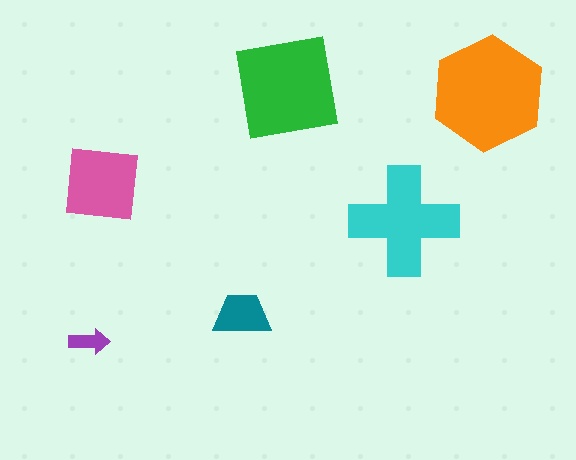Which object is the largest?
The orange hexagon.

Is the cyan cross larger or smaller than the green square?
Smaller.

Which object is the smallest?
The purple arrow.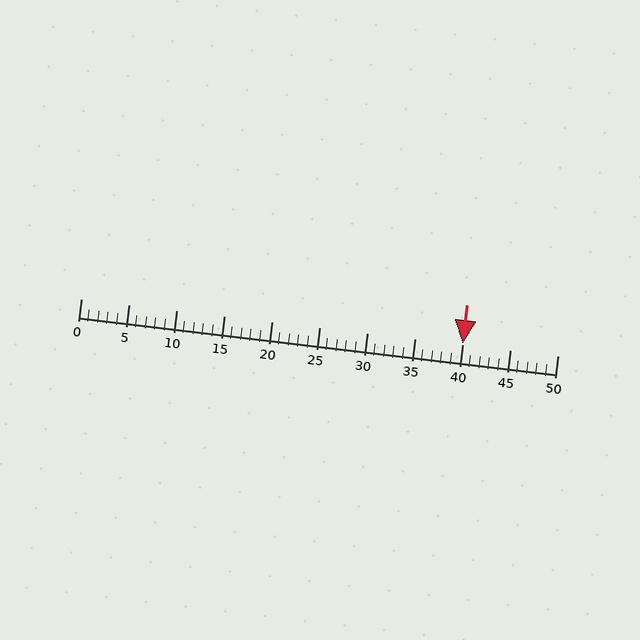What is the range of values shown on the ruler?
The ruler shows values from 0 to 50.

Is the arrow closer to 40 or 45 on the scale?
The arrow is closer to 40.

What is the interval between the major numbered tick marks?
The major tick marks are spaced 5 units apart.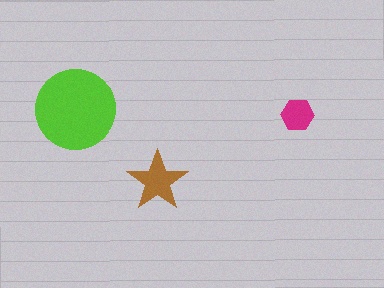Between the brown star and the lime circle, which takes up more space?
The lime circle.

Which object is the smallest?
The magenta hexagon.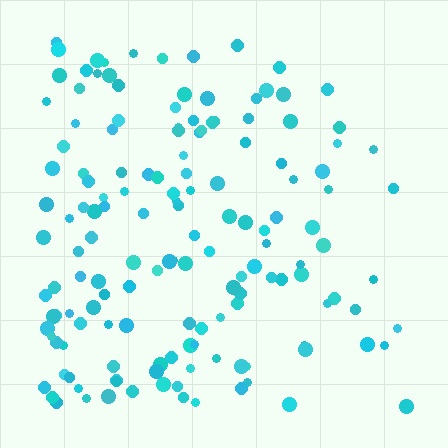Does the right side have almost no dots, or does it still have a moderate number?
Still a moderate number, just noticeably fewer than the left.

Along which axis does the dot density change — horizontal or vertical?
Horizontal.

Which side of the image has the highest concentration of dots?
The left.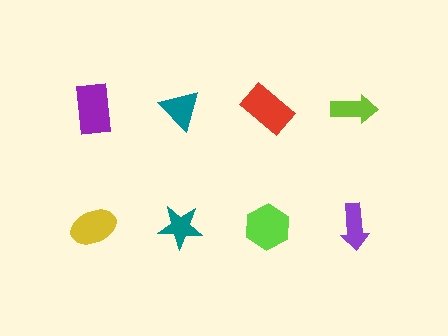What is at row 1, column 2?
A teal triangle.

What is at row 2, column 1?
A yellow ellipse.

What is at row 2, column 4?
A purple arrow.